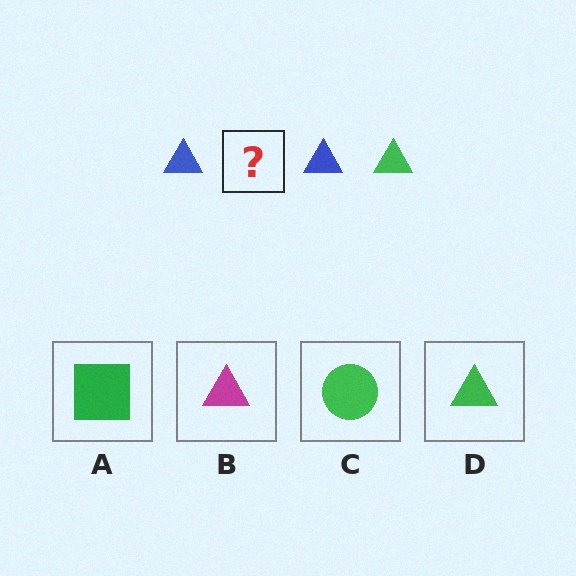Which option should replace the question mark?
Option D.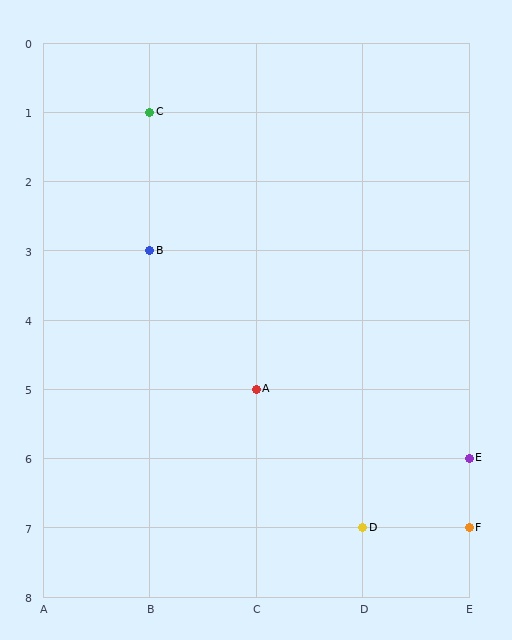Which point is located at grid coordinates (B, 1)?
Point C is at (B, 1).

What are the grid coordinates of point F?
Point F is at grid coordinates (E, 7).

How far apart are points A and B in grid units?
Points A and B are 1 column and 2 rows apart (about 2.2 grid units diagonally).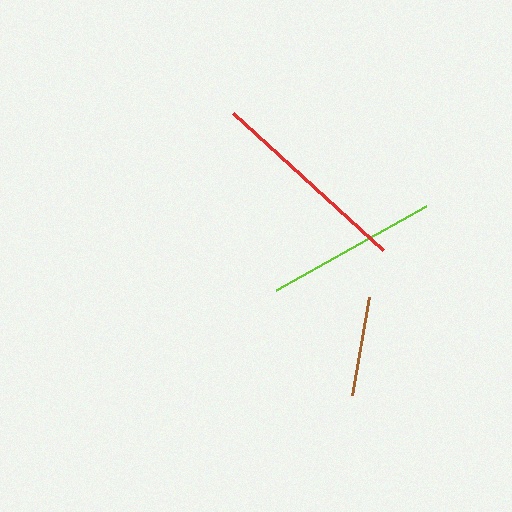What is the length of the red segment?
The red segment is approximately 204 pixels long.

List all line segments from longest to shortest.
From longest to shortest: red, lime, brown.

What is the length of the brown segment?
The brown segment is approximately 100 pixels long.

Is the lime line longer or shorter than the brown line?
The lime line is longer than the brown line.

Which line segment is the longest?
The red line is the longest at approximately 204 pixels.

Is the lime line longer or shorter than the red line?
The red line is longer than the lime line.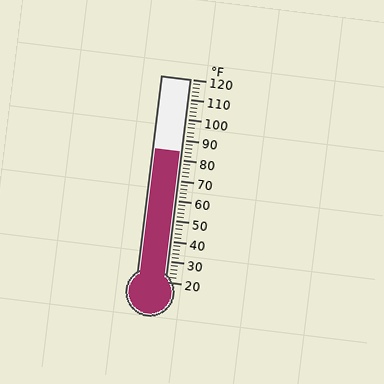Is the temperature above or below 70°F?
The temperature is above 70°F.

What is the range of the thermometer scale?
The thermometer scale ranges from 20°F to 120°F.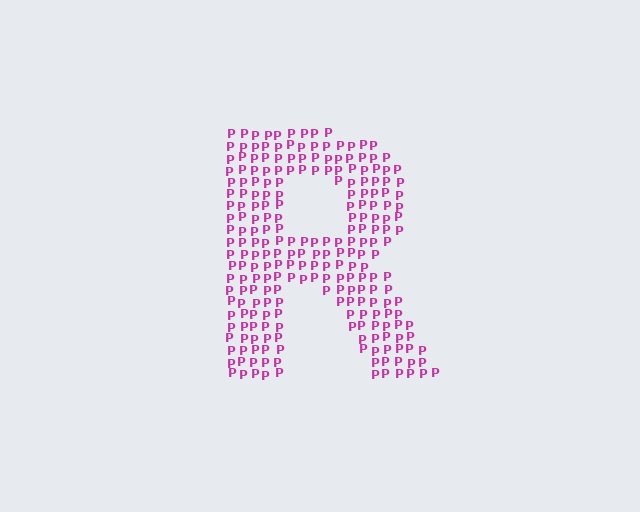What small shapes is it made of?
It is made of small letter P's.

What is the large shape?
The large shape is the letter R.